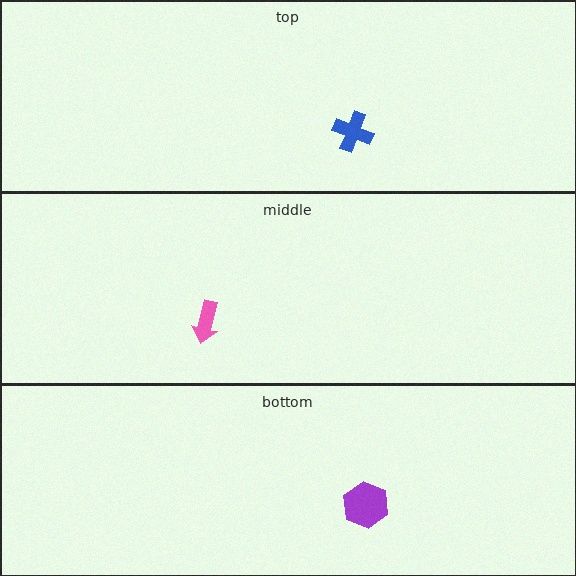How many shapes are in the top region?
1.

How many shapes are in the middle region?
1.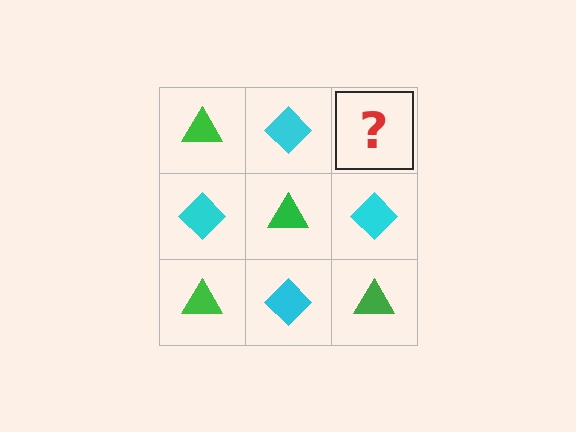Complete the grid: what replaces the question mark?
The question mark should be replaced with a green triangle.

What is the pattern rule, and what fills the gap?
The rule is that it alternates green triangle and cyan diamond in a checkerboard pattern. The gap should be filled with a green triangle.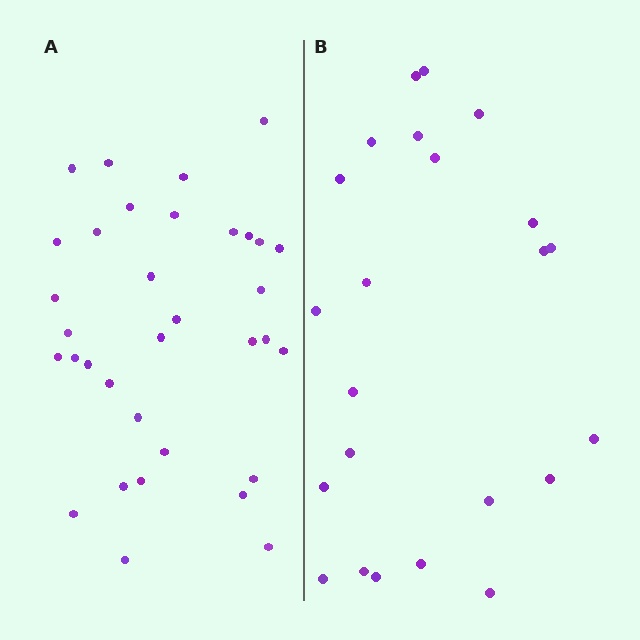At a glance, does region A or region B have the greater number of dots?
Region A (the left region) has more dots.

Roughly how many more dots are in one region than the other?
Region A has roughly 12 or so more dots than region B.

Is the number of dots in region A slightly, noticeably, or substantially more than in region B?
Region A has substantially more. The ratio is roughly 1.5 to 1.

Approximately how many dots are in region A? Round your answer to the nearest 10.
About 30 dots. (The exact count is 34, which rounds to 30.)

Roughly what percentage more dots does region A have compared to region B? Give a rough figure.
About 50% more.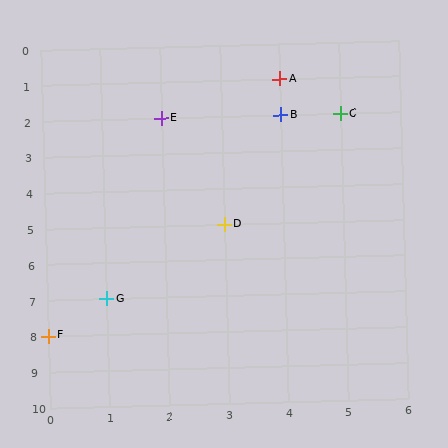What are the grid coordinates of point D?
Point D is at grid coordinates (3, 5).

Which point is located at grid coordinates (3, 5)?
Point D is at (3, 5).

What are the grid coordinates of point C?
Point C is at grid coordinates (5, 2).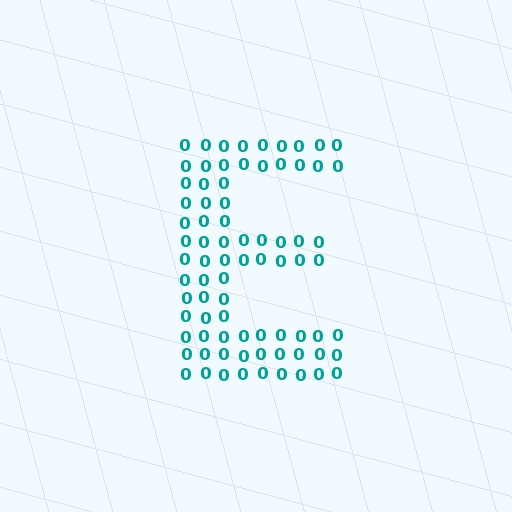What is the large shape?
The large shape is the letter E.